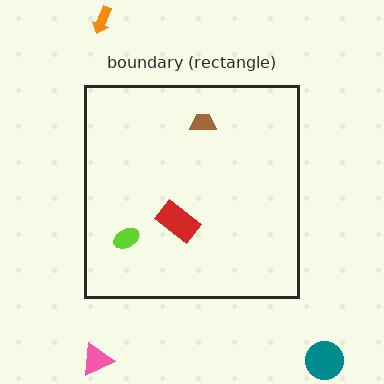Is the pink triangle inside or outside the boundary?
Outside.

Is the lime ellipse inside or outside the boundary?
Inside.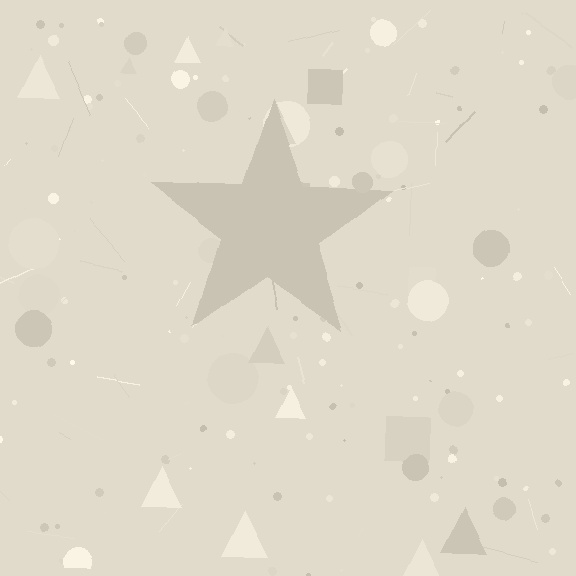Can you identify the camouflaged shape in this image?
The camouflaged shape is a star.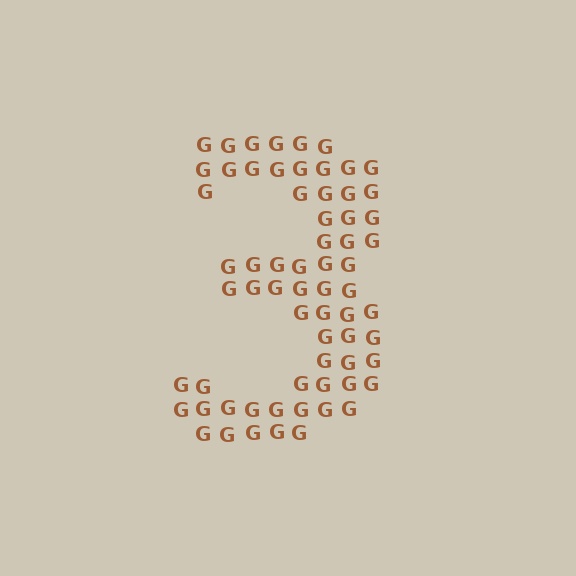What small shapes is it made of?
It is made of small letter G's.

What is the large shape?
The large shape is the digit 3.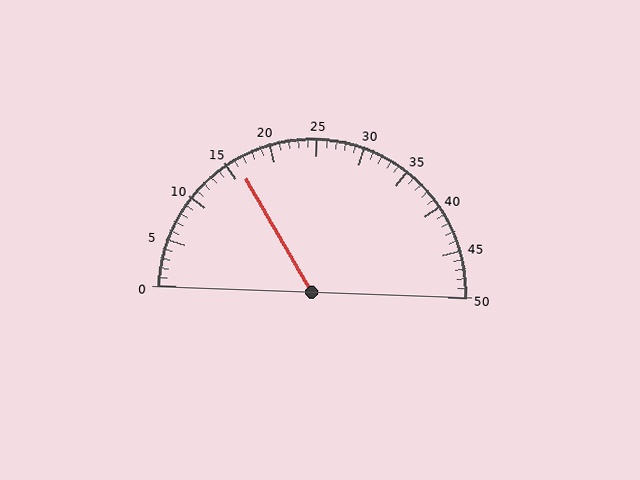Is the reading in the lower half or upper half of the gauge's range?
The reading is in the lower half of the range (0 to 50).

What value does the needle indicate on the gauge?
The needle indicates approximately 16.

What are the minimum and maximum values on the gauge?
The gauge ranges from 0 to 50.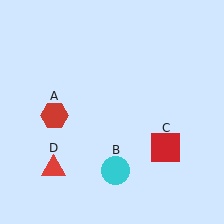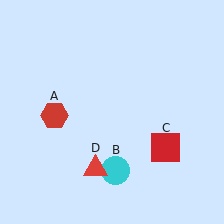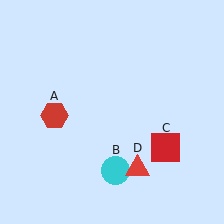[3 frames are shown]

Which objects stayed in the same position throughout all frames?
Red hexagon (object A) and cyan circle (object B) and red square (object C) remained stationary.